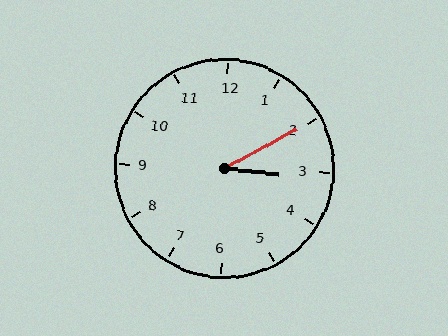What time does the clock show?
3:10.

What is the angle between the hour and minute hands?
Approximately 35 degrees.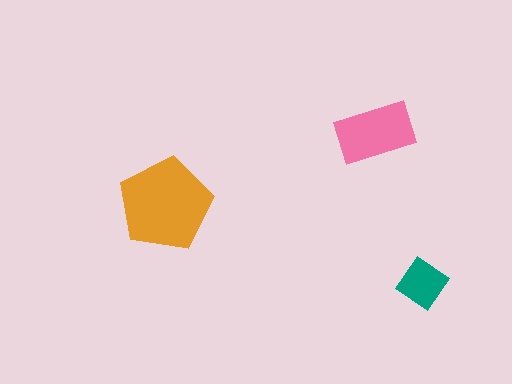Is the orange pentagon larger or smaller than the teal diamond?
Larger.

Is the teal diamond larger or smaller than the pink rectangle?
Smaller.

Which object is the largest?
The orange pentagon.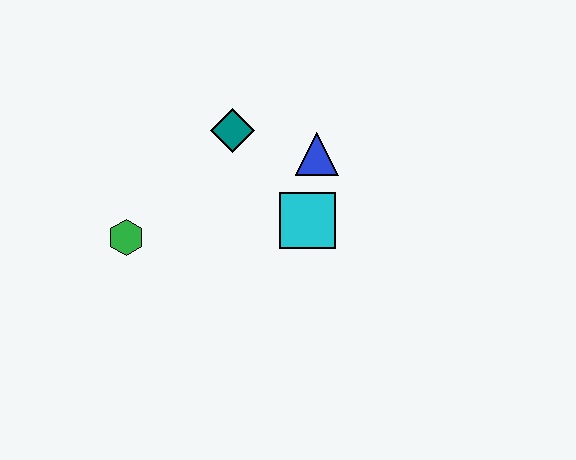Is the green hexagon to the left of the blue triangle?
Yes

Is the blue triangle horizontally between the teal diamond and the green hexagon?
No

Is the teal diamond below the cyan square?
No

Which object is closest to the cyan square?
The blue triangle is closest to the cyan square.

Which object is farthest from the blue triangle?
The green hexagon is farthest from the blue triangle.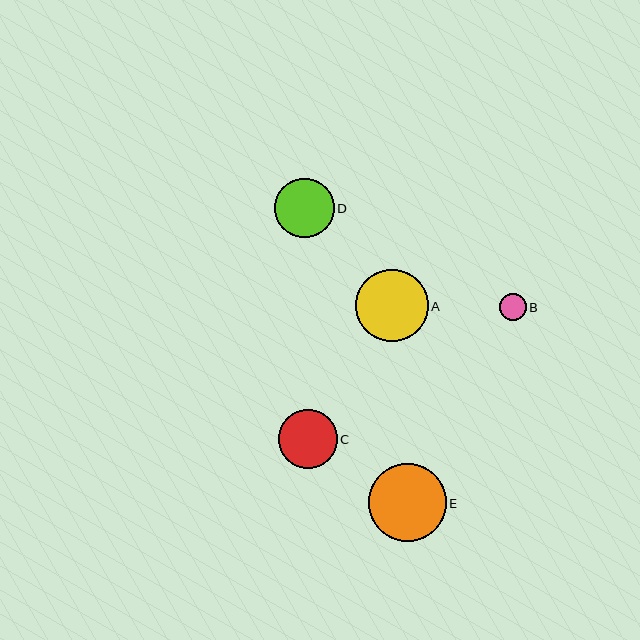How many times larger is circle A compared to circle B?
Circle A is approximately 2.8 times the size of circle B.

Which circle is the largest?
Circle E is the largest with a size of approximately 77 pixels.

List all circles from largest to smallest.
From largest to smallest: E, A, D, C, B.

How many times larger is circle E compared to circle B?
Circle E is approximately 3.0 times the size of circle B.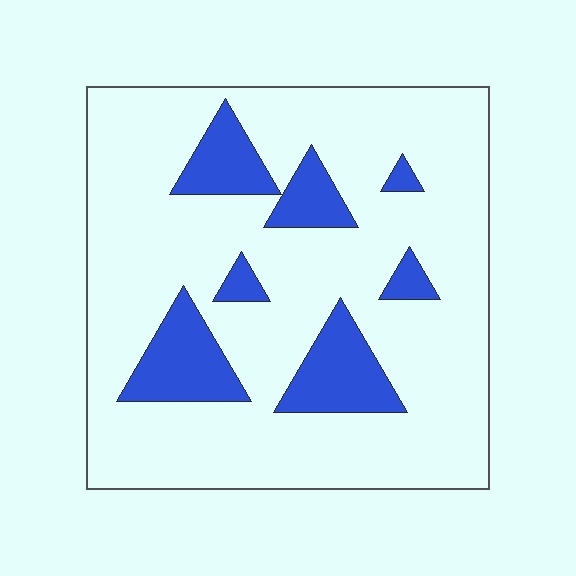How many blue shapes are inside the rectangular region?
7.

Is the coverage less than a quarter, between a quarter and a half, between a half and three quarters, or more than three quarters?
Less than a quarter.